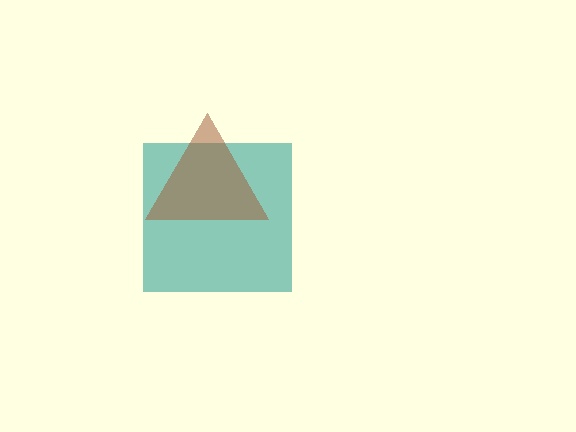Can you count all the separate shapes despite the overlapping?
Yes, there are 2 separate shapes.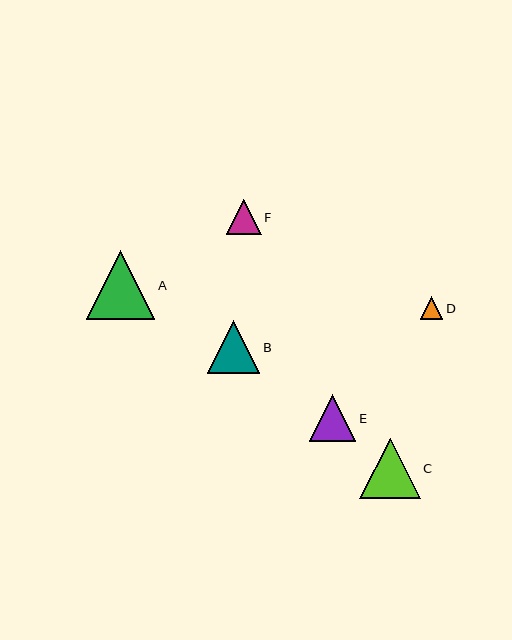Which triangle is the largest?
Triangle A is the largest with a size of approximately 69 pixels.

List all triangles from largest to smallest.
From largest to smallest: A, C, B, E, F, D.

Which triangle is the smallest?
Triangle D is the smallest with a size of approximately 23 pixels.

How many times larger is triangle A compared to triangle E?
Triangle A is approximately 1.5 times the size of triangle E.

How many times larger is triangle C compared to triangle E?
Triangle C is approximately 1.3 times the size of triangle E.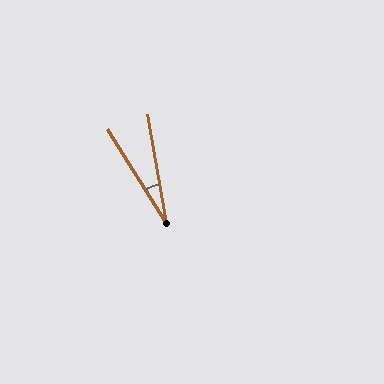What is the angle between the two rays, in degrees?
Approximately 22 degrees.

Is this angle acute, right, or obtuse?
It is acute.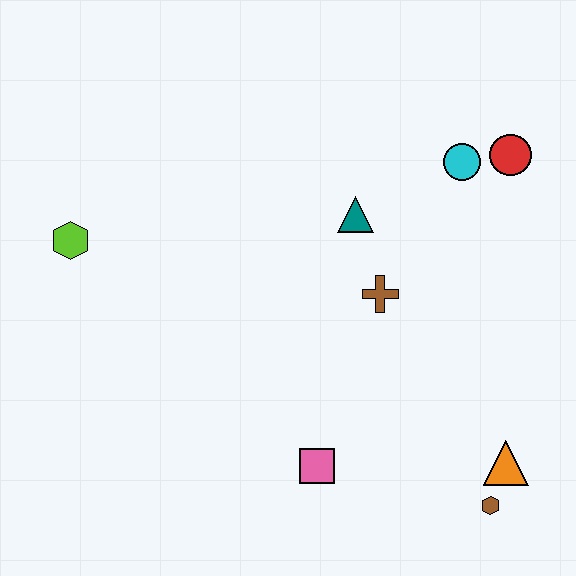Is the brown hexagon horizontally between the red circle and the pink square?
Yes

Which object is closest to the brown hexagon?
The orange triangle is closest to the brown hexagon.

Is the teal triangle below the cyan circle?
Yes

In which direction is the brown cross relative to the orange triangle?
The brown cross is above the orange triangle.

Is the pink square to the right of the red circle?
No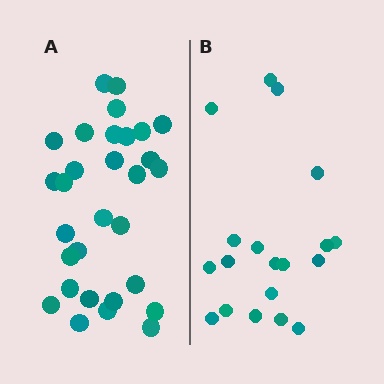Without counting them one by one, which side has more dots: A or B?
Region A (the left region) has more dots.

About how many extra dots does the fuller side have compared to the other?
Region A has roughly 12 or so more dots than region B.